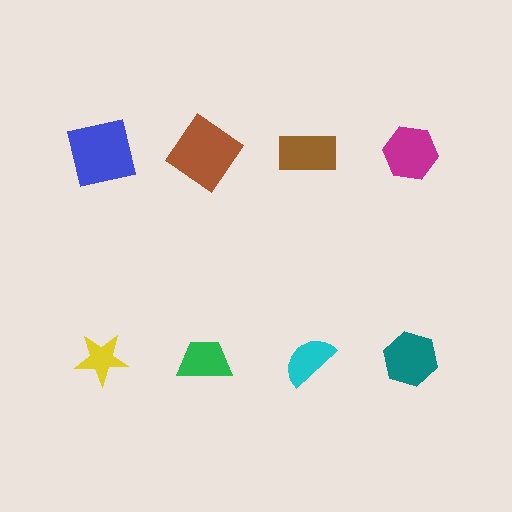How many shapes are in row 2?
4 shapes.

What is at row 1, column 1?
A blue square.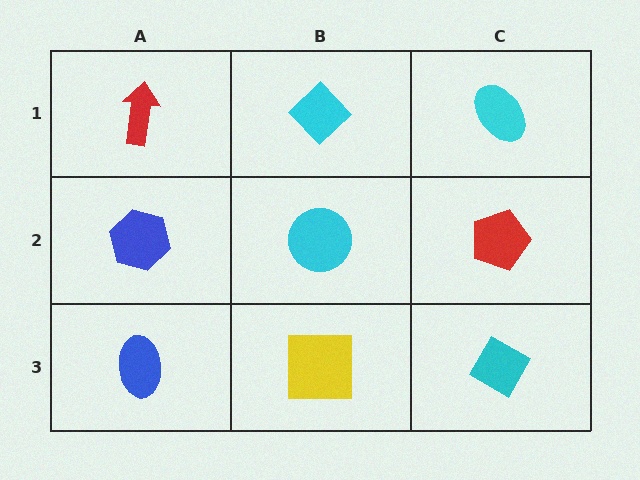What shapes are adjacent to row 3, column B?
A cyan circle (row 2, column B), a blue ellipse (row 3, column A), a cyan diamond (row 3, column C).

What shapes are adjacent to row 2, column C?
A cyan ellipse (row 1, column C), a cyan diamond (row 3, column C), a cyan circle (row 2, column B).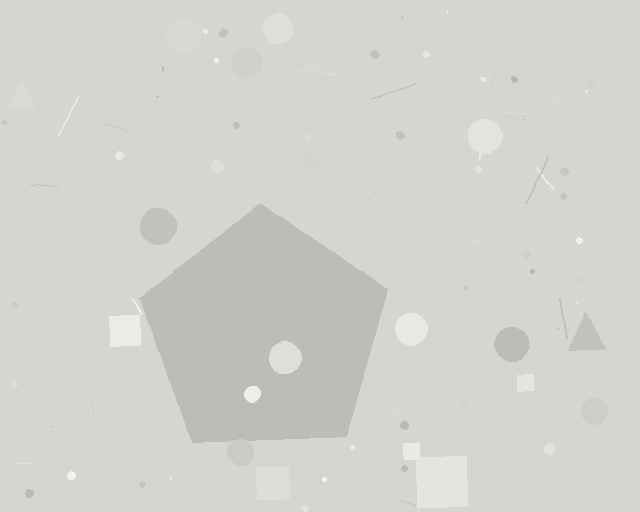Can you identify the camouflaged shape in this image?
The camouflaged shape is a pentagon.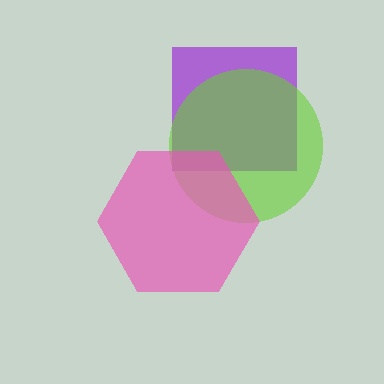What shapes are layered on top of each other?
The layered shapes are: a purple square, a lime circle, a pink hexagon.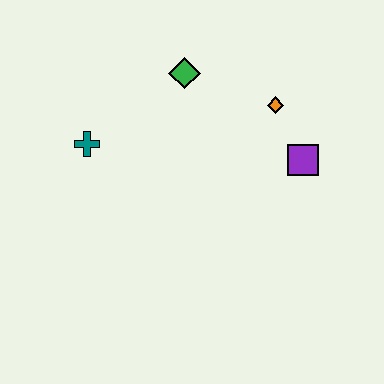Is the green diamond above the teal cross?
Yes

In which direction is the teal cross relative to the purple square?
The teal cross is to the left of the purple square.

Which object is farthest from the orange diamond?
The teal cross is farthest from the orange diamond.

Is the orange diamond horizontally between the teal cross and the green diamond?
No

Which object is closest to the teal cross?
The green diamond is closest to the teal cross.